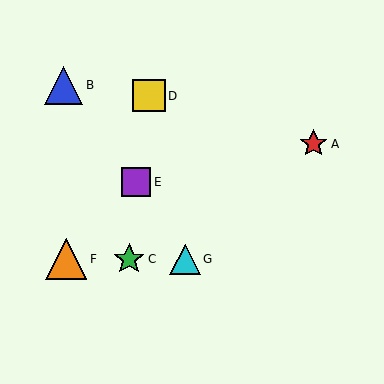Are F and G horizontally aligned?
Yes, both are at y≈259.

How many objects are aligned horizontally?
3 objects (C, F, G) are aligned horizontally.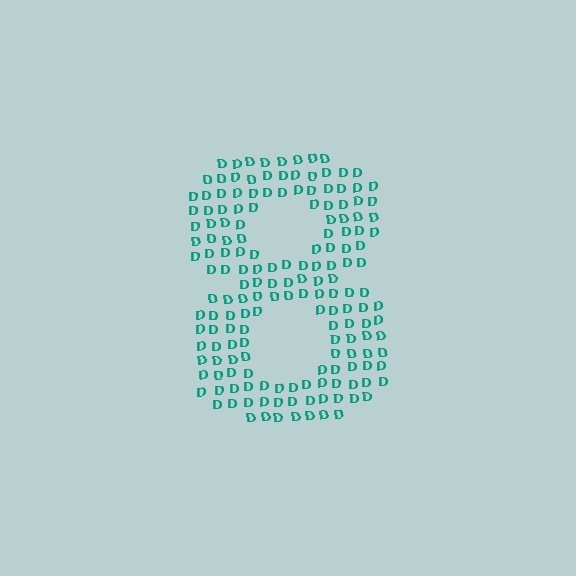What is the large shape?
The large shape is the digit 8.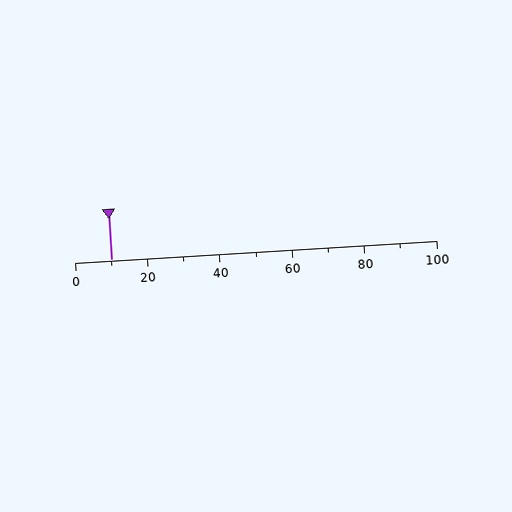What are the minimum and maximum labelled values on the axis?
The axis runs from 0 to 100.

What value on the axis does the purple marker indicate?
The marker indicates approximately 10.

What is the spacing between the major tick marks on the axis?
The major ticks are spaced 20 apart.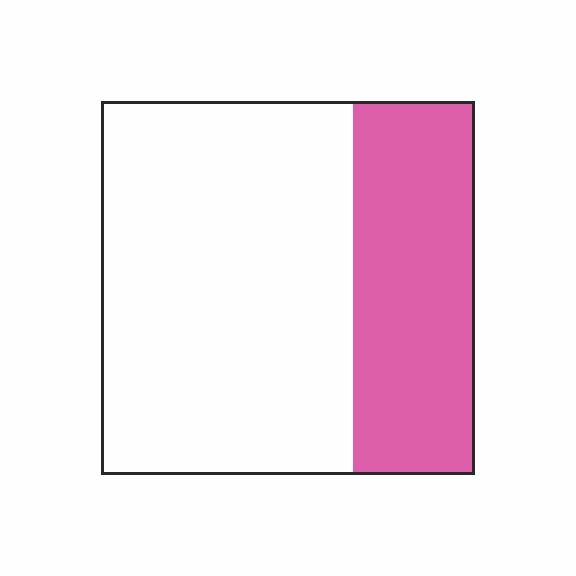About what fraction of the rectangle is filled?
About one third (1/3).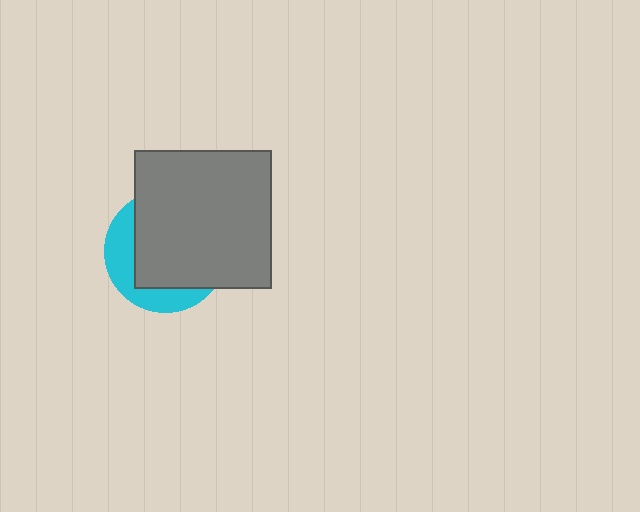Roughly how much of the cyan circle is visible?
A small part of it is visible (roughly 31%).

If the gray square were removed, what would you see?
You would see the complete cyan circle.